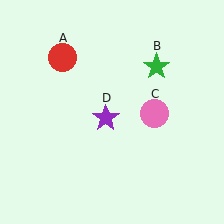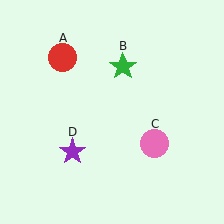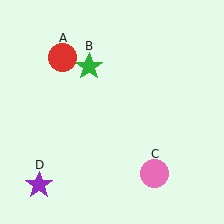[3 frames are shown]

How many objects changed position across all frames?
3 objects changed position: green star (object B), pink circle (object C), purple star (object D).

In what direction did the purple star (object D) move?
The purple star (object D) moved down and to the left.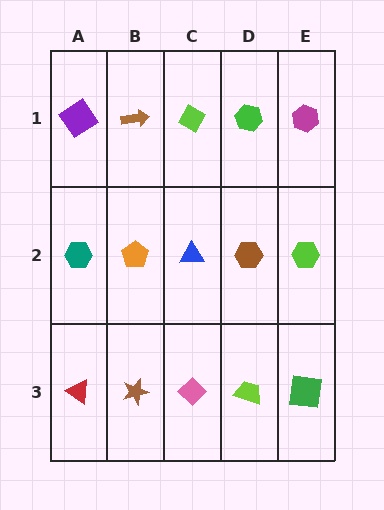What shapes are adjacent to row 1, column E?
A lime hexagon (row 2, column E), a green hexagon (row 1, column D).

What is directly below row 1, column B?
An orange pentagon.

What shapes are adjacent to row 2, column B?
A brown arrow (row 1, column B), a brown star (row 3, column B), a teal hexagon (row 2, column A), a blue triangle (row 2, column C).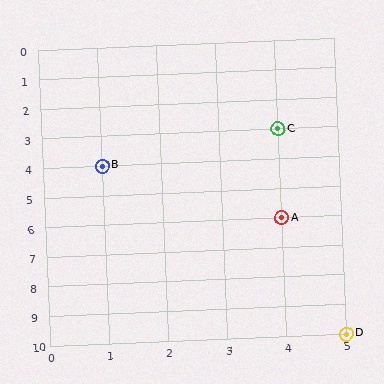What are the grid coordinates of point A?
Point A is at grid coordinates (4, 6).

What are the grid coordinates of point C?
Point C is at grid coordinates (4, 3).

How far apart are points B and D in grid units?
Points B and D are 4 columns and 6 rows apart (about 7.2 grid units diagonally).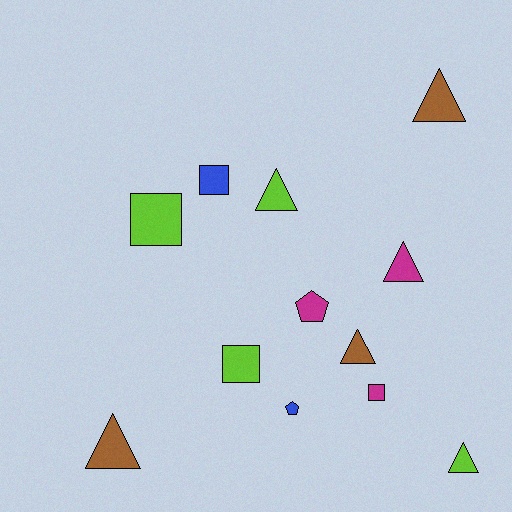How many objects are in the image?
There are 12 objects.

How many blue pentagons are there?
There is 1 blue pentagon.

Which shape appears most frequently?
Triangle, with 6 objects.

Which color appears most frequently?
Lime, with 4 objects.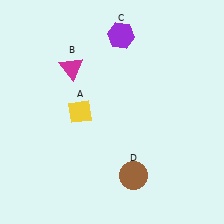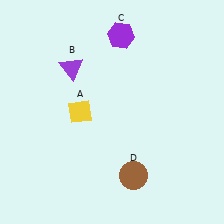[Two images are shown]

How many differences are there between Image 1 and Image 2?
There is 1 difference between the two images.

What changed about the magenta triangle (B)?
In Image 1, B is magenta. In Image 2, it changed to purple.